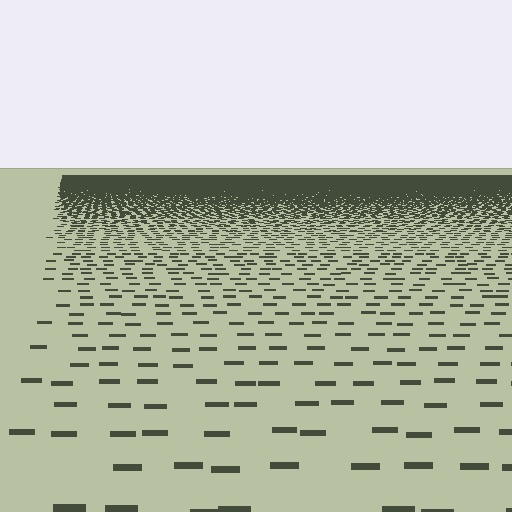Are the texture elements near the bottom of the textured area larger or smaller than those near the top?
Larger. Near the bottom, elements are closer to the viewer and appear at a bigger on-screen size.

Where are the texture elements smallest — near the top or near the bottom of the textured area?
Near the top.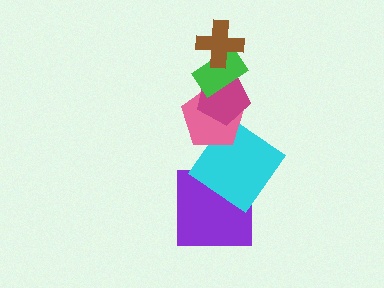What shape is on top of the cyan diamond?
The pink pentagon is on top of the cyan diamond.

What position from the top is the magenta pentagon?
The magenta pentagon is 3rd from the top.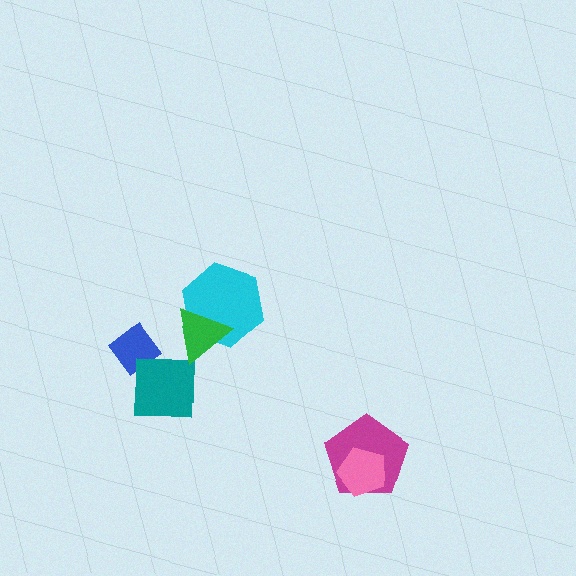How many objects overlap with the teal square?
2 objects overlap with the teal square.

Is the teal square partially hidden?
Yes, it is partially covered by another shape.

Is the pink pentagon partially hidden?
No, no other shape covers it.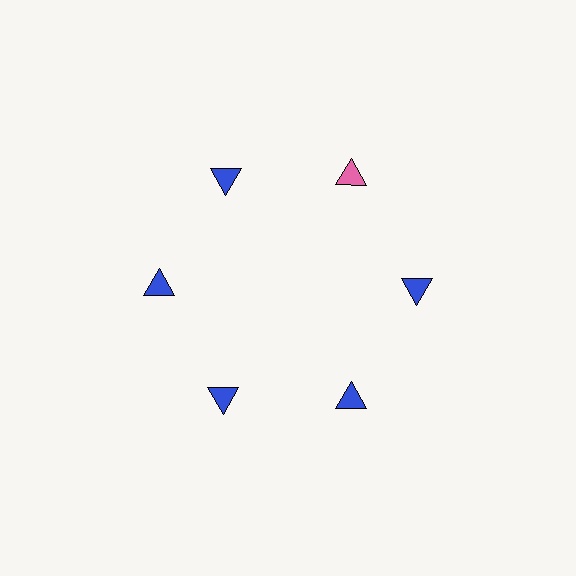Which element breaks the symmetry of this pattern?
The pink triangle at roughly the 1 o'clock position breaks the symmetry. All other shapes are blue triangles.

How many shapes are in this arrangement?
There are 6 shapes arranged in a ring pattern.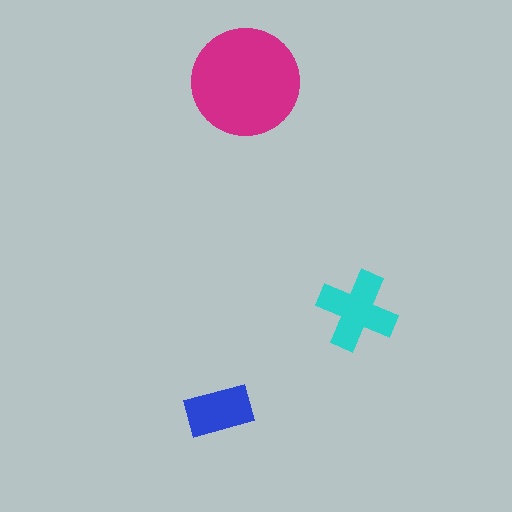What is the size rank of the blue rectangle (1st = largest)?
3rd.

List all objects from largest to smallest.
The magenta circle, the cyan cross, the blue rectangle.